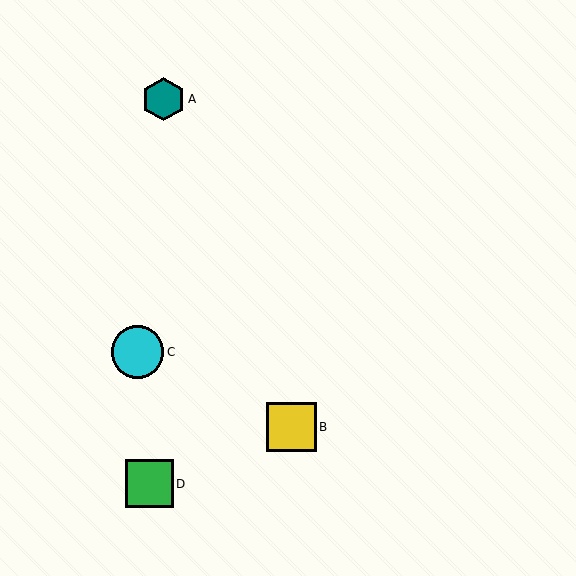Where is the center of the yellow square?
The center of the yellow square is at (292, 427).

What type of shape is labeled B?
Shape B is a yellow square.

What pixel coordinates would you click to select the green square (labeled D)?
Click at (149, 484) to select the green square D.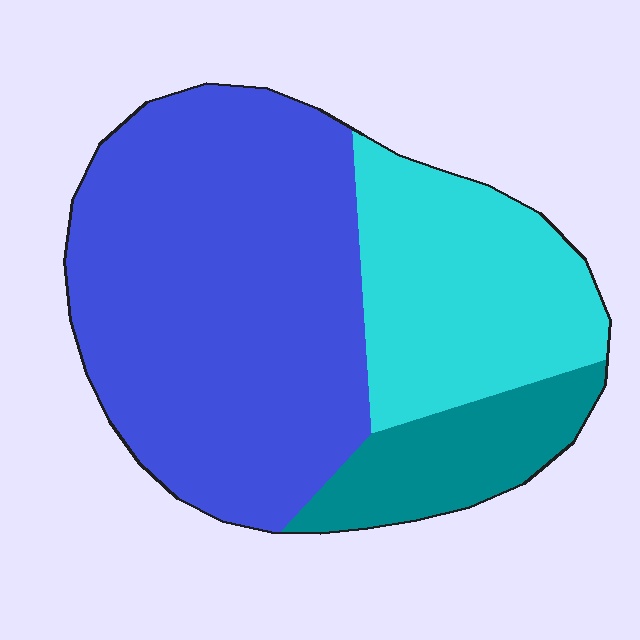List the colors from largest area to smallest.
From largest to smallest: blue, cyan, teal.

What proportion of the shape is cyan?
Cyan covers around 25% of the shape.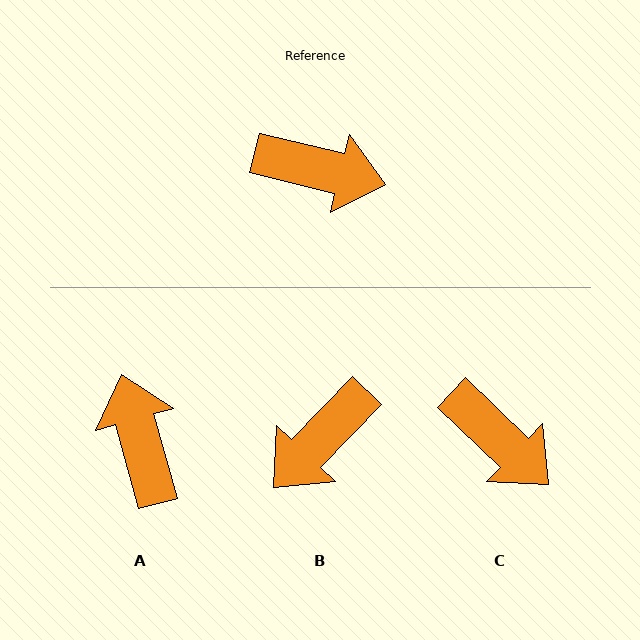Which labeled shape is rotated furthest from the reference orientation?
B, about 120 degrees away.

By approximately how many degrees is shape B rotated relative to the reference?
Approximately 120 degrees clockwise.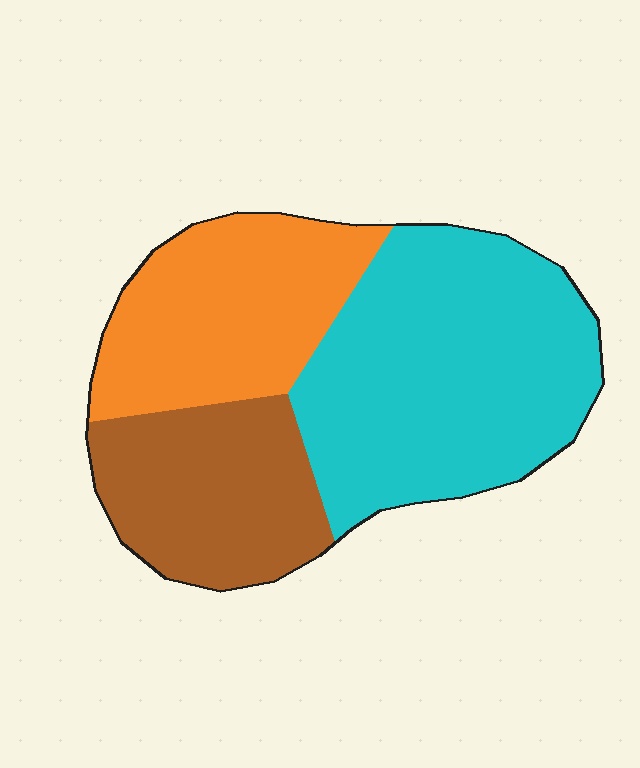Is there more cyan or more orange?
Cyan.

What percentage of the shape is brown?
Brown covers roughly 25% of the shape.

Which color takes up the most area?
Cyan, at roughly 45%.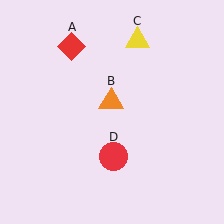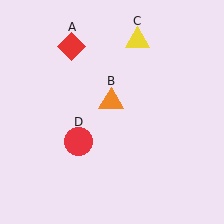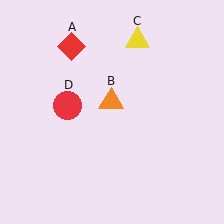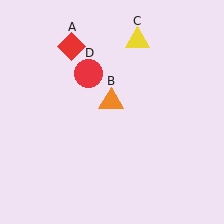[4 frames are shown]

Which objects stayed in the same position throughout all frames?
Red diamond (object A) and orange triangle (object B) and yellow triangle (object C) remained stationary.